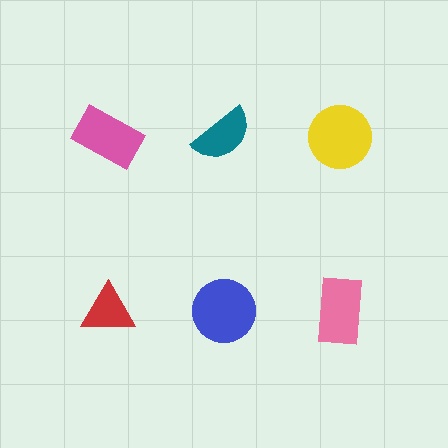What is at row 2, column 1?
A red triangle.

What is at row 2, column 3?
A pink rectangle.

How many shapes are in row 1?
3 shapes.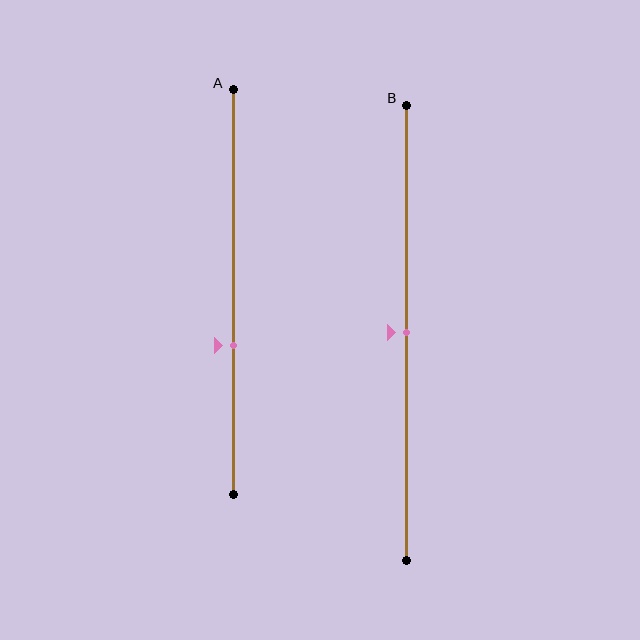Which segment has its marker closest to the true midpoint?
Segment B has its marker closest to the true midpoint.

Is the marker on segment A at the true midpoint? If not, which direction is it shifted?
No, the marker on segment A is shifted downward by about 13% of the segment length.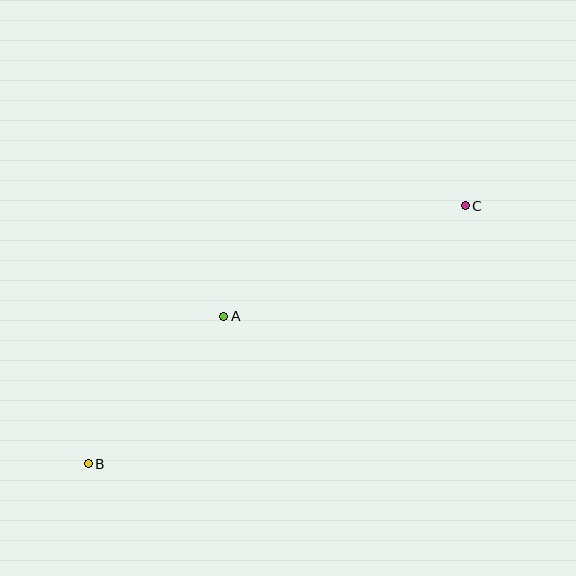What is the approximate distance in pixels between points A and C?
The distance between A and C is approximately 266 pixels.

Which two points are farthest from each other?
Points B and C are farthest from each other.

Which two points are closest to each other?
Points A and B are closest to each other.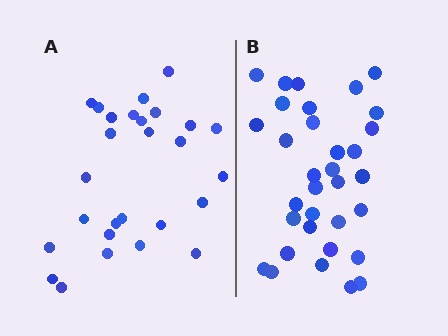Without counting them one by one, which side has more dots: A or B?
Region B (the right region) has more dots.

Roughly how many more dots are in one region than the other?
Region B has about 6 more dots than region A.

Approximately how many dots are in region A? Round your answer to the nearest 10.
About 30 dots. (The exact count is 27, which rounds to 30.)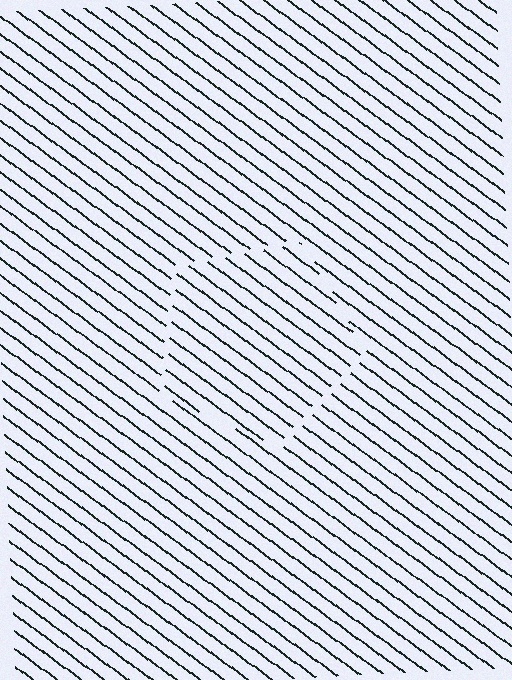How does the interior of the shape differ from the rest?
The interior of the shape contains the same grating, shifted by half a period — the contour is defined by the phase discontinuity where line-ends from the inner and outer gratings abut.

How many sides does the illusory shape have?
5 sides — the line-ends trace a pentagon.